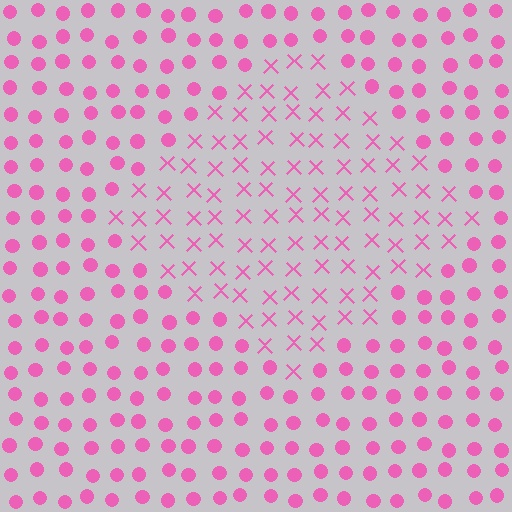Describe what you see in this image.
The image is filled with small pink elements arranged in a uniform grid. A diamond-shaped region contains X marks, while the surrounding area contains circles. The boundary is defined purely by the change in element shape.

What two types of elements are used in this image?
The image uses X marks inside the diamond region and circles outside it.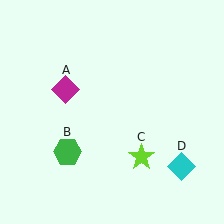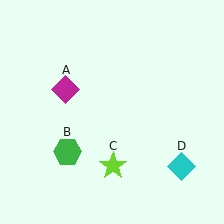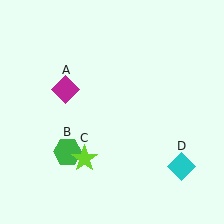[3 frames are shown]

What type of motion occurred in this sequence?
The lime star (object C) rotated clockwise around the center of the scene.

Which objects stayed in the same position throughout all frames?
Magenta diamond (object A) and green hexagon (object B) and cyan diamond (object D) remained stationary.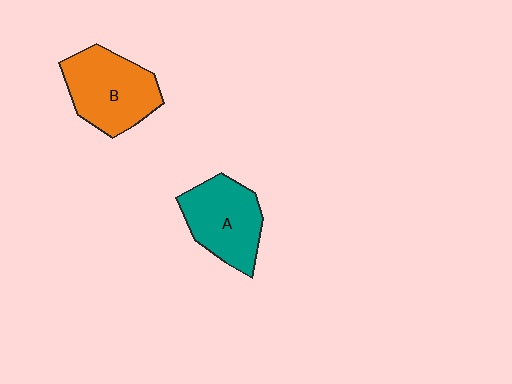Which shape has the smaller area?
Shape A (teal).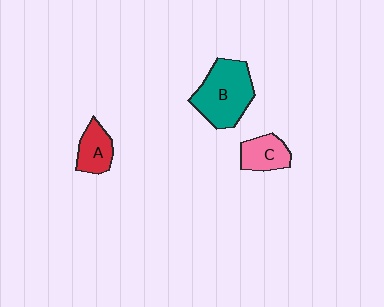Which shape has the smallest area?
Shape A (red).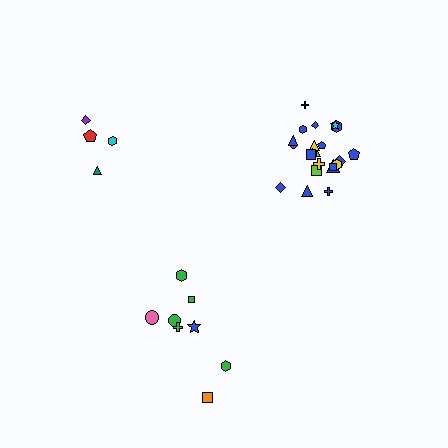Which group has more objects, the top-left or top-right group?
The top-right group.